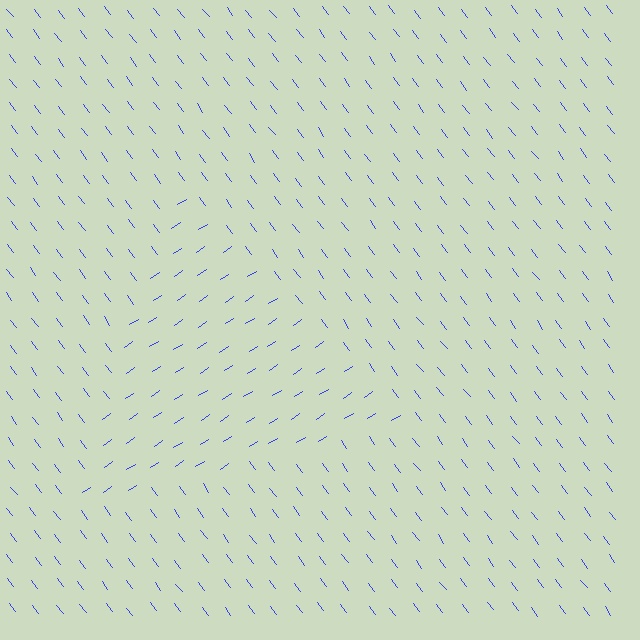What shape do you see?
I see a triangle.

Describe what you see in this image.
The image is filled with small blue line segments. A triangle region in the image has lines oriented differently from the surrounding lines, creating a visible texture boundary.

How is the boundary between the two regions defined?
The boundary is defined purely by a change in line orientation (approximately 87 degrees difference). All lines are the same color and thickness.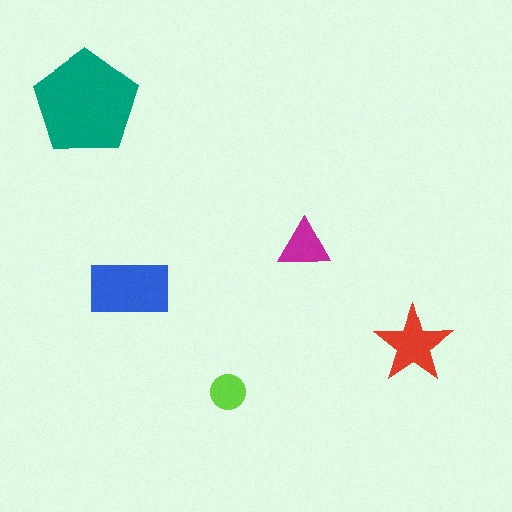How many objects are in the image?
There are 5 objects in the image.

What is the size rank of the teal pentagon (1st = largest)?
1st.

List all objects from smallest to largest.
The lime circle, the magenta triangle, the red star, the blue rectangle, the teal pentagon.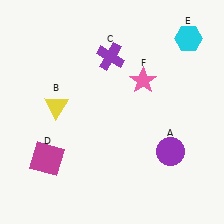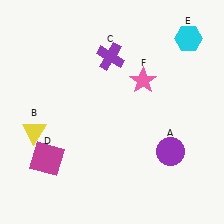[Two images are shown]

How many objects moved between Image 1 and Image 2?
1 object moved between the two images.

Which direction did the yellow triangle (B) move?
The yellow triangle (B) moved down.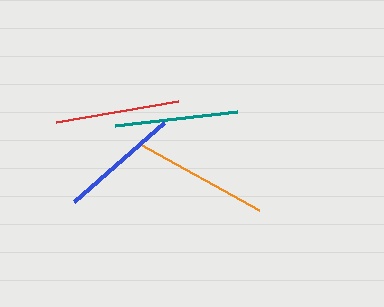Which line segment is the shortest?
The blue line is the shortest at approximately 119 pixels.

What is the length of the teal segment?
The teal segment is approximately 122 pixels long.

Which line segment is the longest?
The orange line is the longest at approximately 136 pixels.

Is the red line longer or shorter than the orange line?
The orange line is longer than the red line.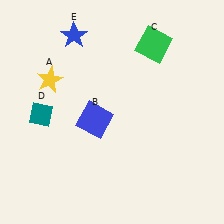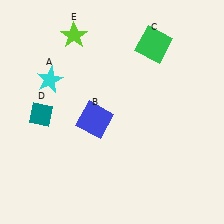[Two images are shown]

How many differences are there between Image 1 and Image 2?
There are 2 differences between the two images.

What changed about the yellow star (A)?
In Image 1, A is yellow. In Image 2, it changed to cyan.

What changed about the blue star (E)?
In Image 1, E is blue. In Image 2, it changed to lime.